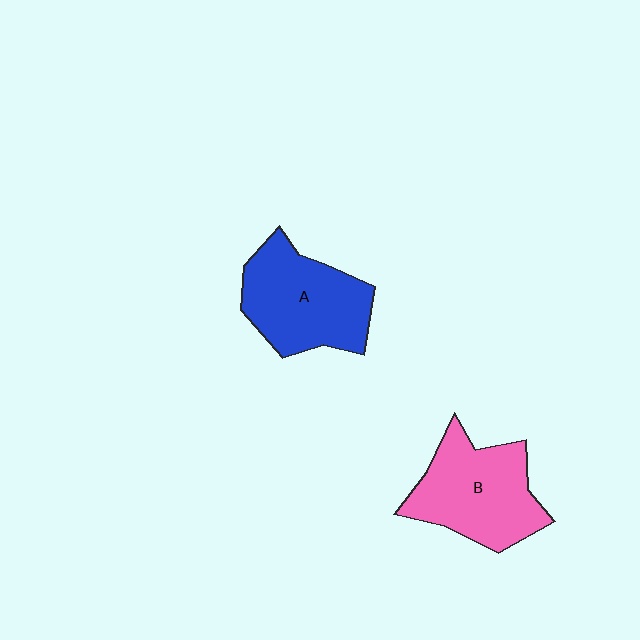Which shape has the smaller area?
Shape B (pink).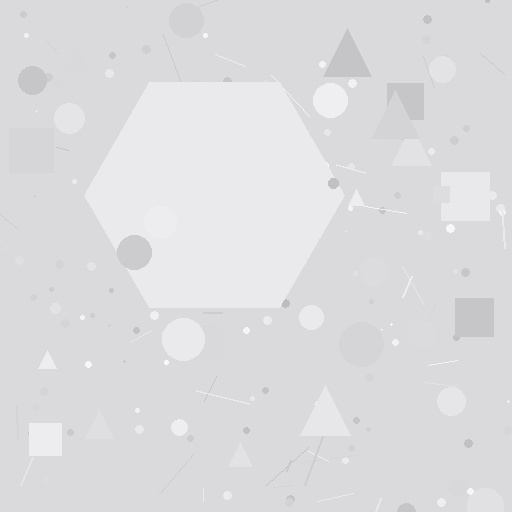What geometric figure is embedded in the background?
A hexagon is embedded in the background.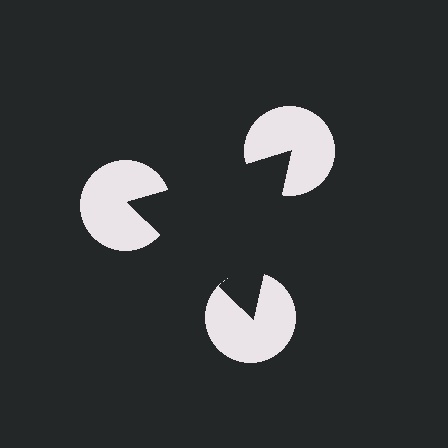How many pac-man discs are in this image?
There are 3 — one at each vertex of the illusory triangle.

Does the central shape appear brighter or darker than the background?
It typically appears slightly darker than the background, even though no actual brightness change is drawn.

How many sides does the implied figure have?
3 sides.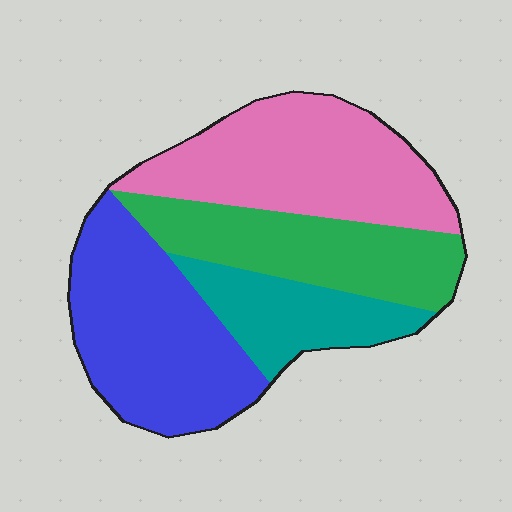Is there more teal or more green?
Green.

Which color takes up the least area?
Teal, at roughly 15%.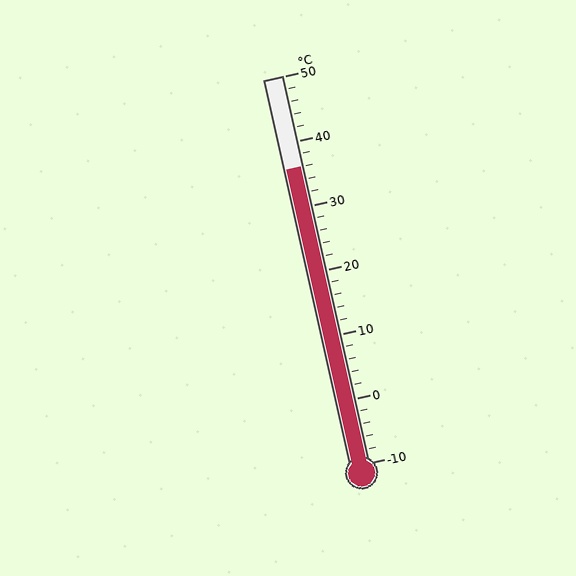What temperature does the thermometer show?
The thermometer shows approximately 36°C.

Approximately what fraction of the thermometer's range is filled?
The thermometer is filled to approximately 75% of its range.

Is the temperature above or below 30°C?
The temperature is above 30°C.